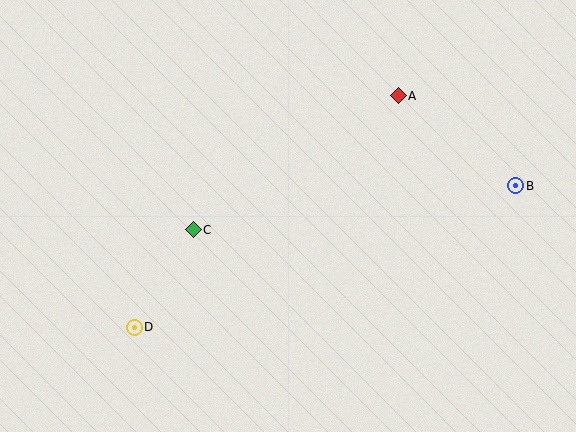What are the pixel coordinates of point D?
Point D is at (134, 327).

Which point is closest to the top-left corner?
Point C is closest to the top-left corner.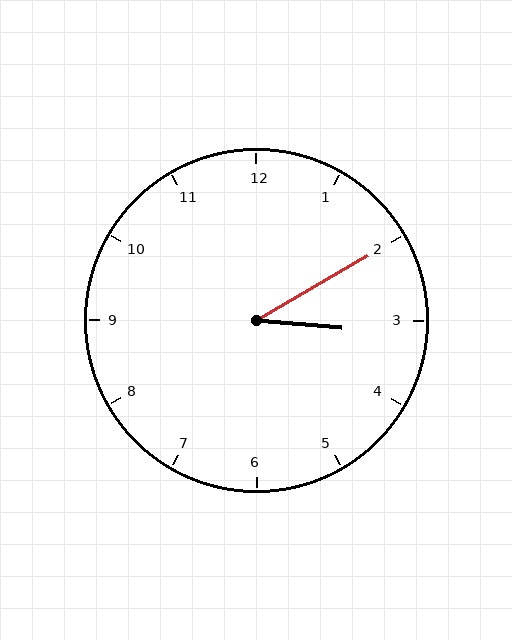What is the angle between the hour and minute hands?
Approximately 35 degrees.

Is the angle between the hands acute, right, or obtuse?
It is acute.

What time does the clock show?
3:10.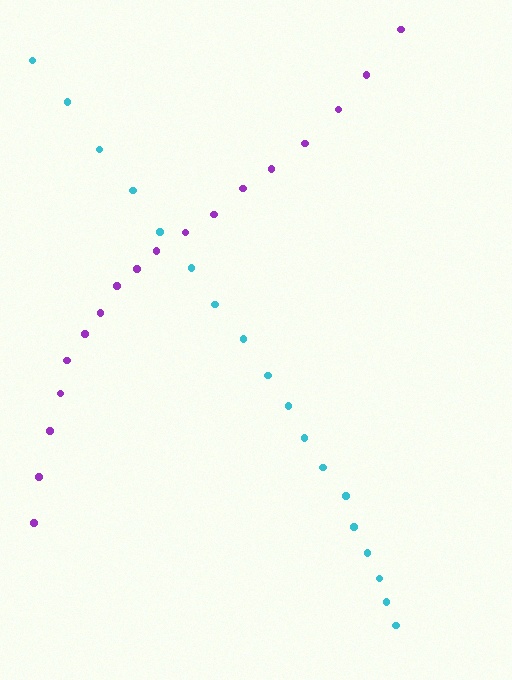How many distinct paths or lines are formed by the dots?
There are 2 distinct paths.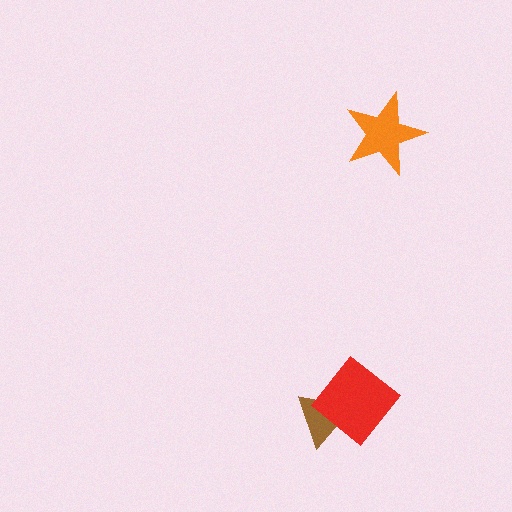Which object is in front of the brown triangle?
The red diamond is in front of the brown triangle.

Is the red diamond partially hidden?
No, no other shape covers it.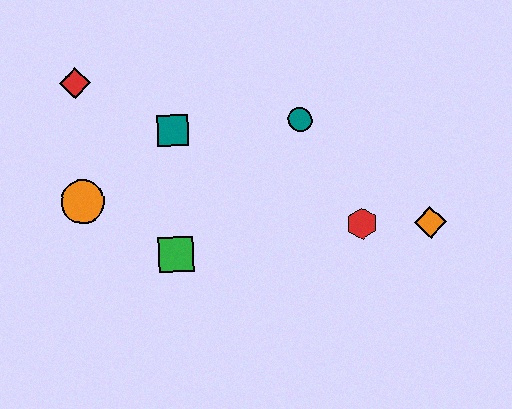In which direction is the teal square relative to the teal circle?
The teal square is to the left of the teal circle.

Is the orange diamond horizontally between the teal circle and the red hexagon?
No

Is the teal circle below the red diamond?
Yes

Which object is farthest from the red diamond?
The orange diamond is farthest from the red diamond.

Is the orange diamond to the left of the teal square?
No